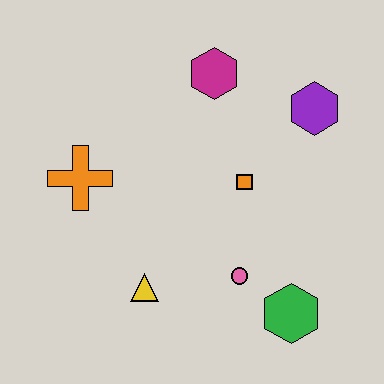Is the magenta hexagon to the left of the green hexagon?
Yes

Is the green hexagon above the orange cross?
No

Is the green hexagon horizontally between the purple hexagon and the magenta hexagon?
Yes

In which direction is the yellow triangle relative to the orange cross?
The yellow triangle is below the orange cross.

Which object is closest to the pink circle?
The green hexagon is closest to the pink circle.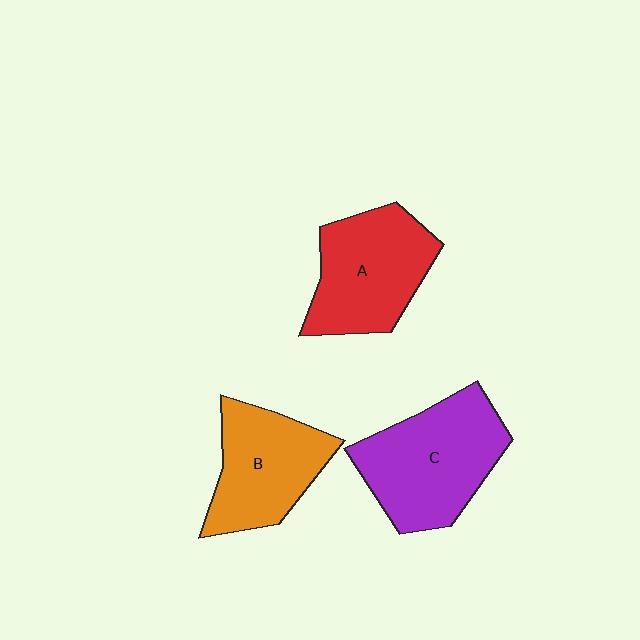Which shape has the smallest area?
Shape B (orange).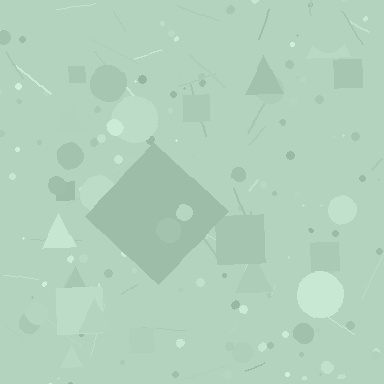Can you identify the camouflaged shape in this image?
The camouflaged shape is a diamond.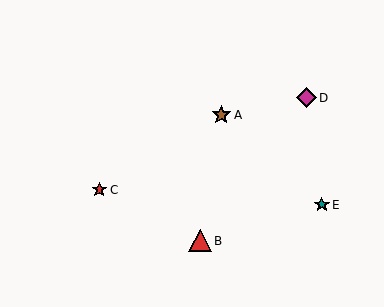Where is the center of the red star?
The center of the red star is at (99, 190).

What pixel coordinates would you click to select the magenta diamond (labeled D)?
Click at (306, 98) to select the magenta diamond D.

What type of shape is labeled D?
Shape D is a magenta diamond.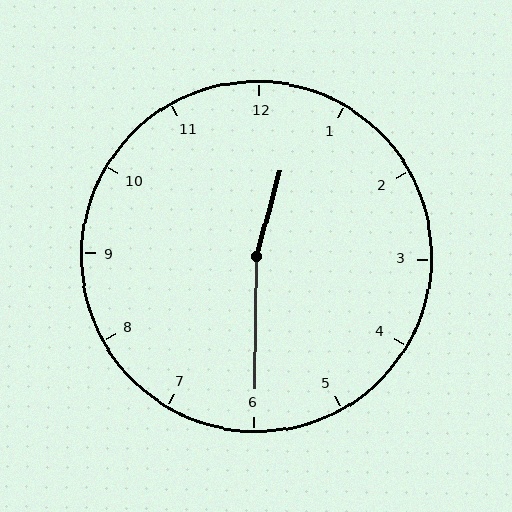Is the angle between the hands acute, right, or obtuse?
It is obtuse.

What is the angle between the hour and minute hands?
Approximately 165 degrees.